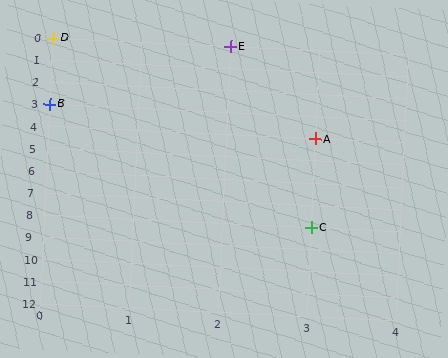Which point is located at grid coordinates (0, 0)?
Point D is at (0, 0).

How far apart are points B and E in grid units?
Points B and E are 2 columns and 3 rows apart (about 3.6 grid units diagonally).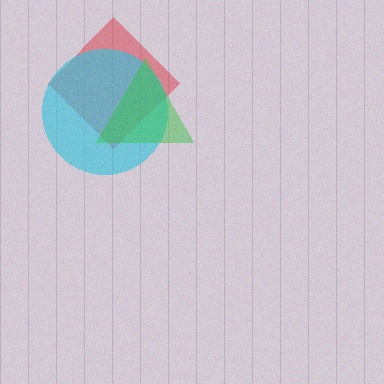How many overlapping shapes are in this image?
There are 3 overlapping shapes in the image.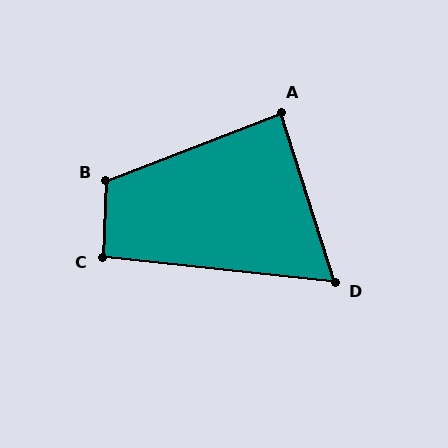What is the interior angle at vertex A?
Approximately 86 degrees (approximately right).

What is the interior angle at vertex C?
Approximately 94 degrees (approximately right).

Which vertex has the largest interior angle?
B, at approximately 114 degrees.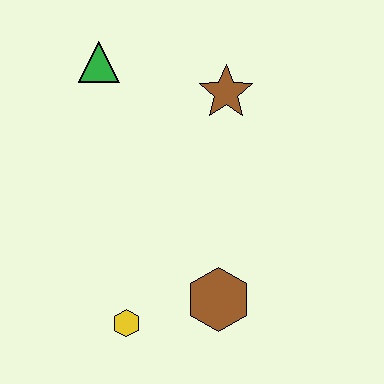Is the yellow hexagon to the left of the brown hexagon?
Yes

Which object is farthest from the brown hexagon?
The green triangle is farthest from the brown hexagon.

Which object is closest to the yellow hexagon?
The brown hexagon is closest to the yellow hexagon.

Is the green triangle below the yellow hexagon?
No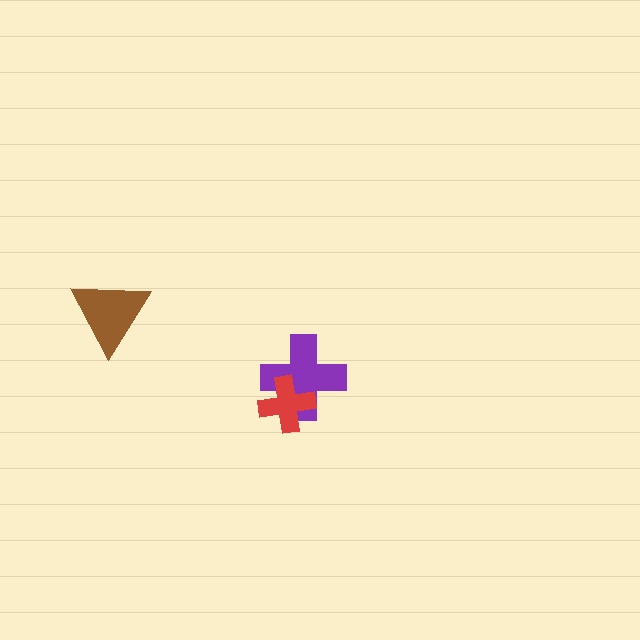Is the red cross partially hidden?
No, no other shape covers it.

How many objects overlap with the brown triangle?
0 objects overlap with the brown triangle.